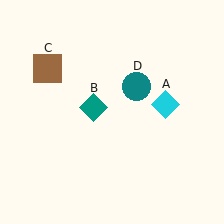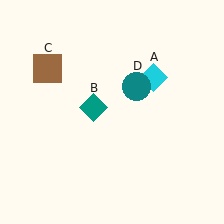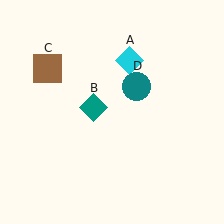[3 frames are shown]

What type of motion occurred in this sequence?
The cyan diamond (object A) rotated counterclockwise around the center of the scene.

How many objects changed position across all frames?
1 object changed position: cyan diamond (object A).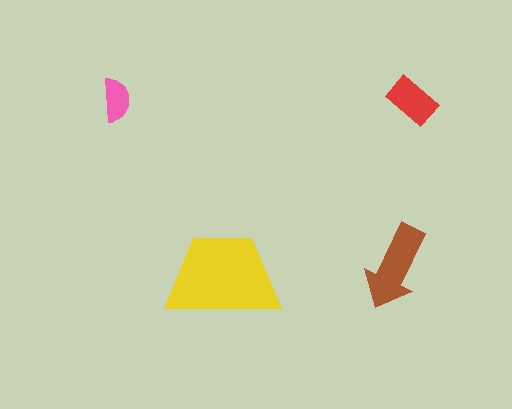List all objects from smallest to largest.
The pink semicircle, the red rectangle, the brown arrow, the yellow trapezoid.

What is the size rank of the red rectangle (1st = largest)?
3rd.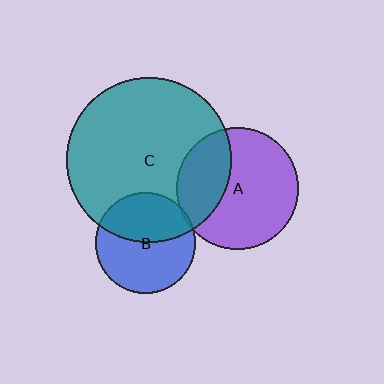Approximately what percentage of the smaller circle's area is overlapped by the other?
Approximately 45%.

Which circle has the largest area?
Circle C (teal).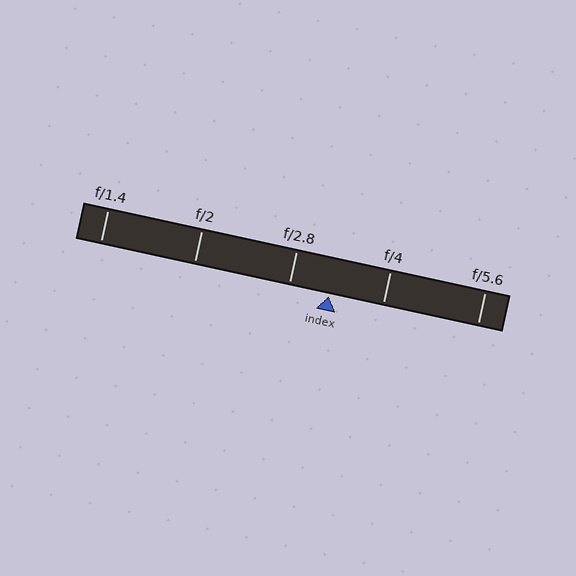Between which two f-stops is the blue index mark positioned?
The index mark is between f/2.8 and f/4.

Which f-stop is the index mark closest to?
The index mark is closest to f/2.8.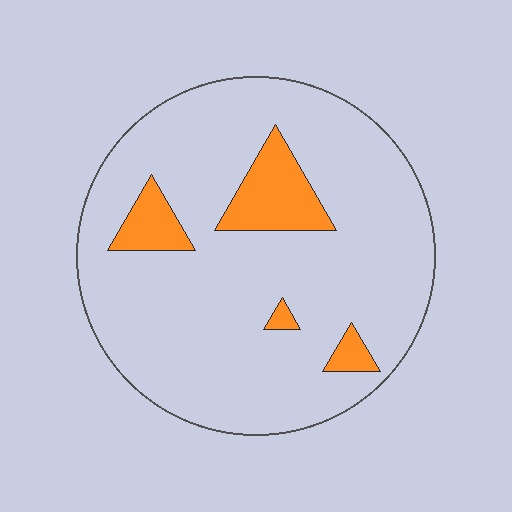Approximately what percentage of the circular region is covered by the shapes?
Approximately 10%.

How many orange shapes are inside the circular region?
4.